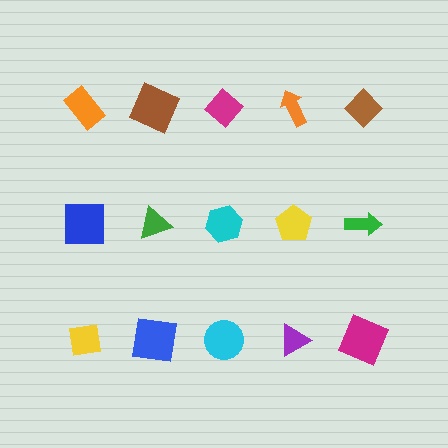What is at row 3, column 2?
A blue square.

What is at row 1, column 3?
A magenta diamond.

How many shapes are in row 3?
5 shapes.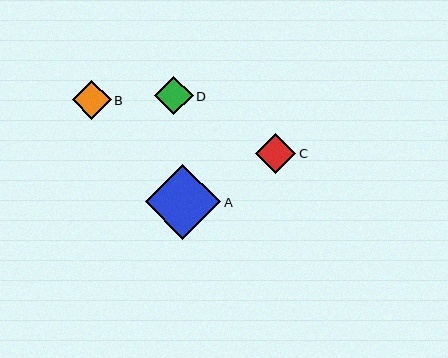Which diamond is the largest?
Diamond A is the largest with a size of approximately 75 pixels.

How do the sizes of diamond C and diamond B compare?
Diamond C and diamond B are approximately the same size.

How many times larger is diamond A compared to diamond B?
Diamond A is approximately 1.9 times the size of diamond B.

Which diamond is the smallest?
Diamond D is the smallest with a size of approximately 38 pixels.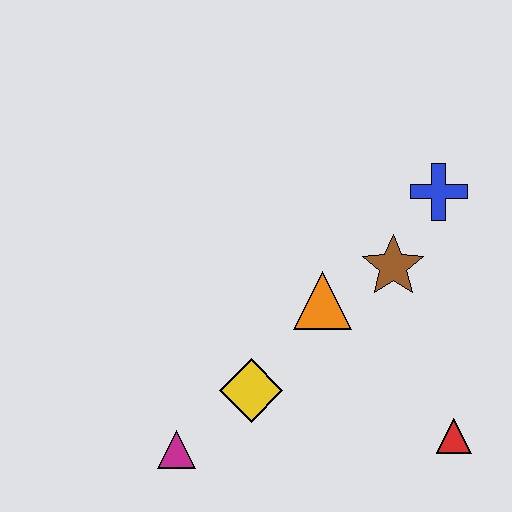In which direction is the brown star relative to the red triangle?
The brown star is above the red triangle.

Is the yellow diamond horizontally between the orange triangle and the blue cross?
No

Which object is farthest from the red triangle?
The magenta triangle is farthest from the red triangle.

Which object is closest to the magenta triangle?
The yellow diamond is closest to the magenta triangle.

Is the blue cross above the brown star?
Yes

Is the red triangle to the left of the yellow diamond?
No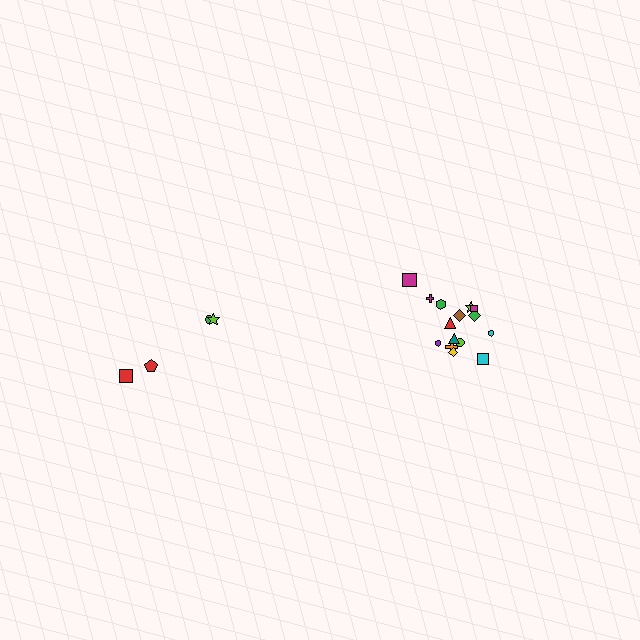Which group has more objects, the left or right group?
The right group.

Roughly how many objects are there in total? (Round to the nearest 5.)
Roughly 20 objects in total.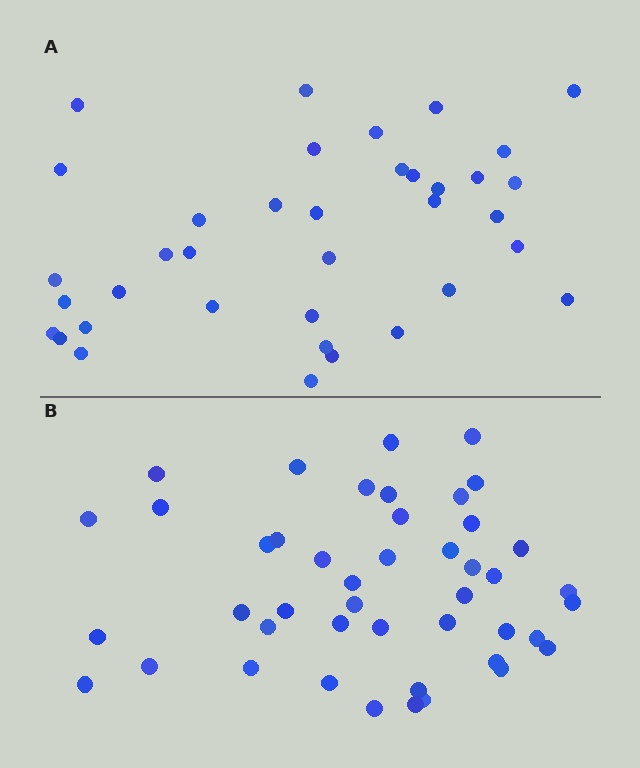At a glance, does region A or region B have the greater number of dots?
Region B (the bottom region) has more dots.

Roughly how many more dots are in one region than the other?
Region B has roughly 8 or so more dots than region A.